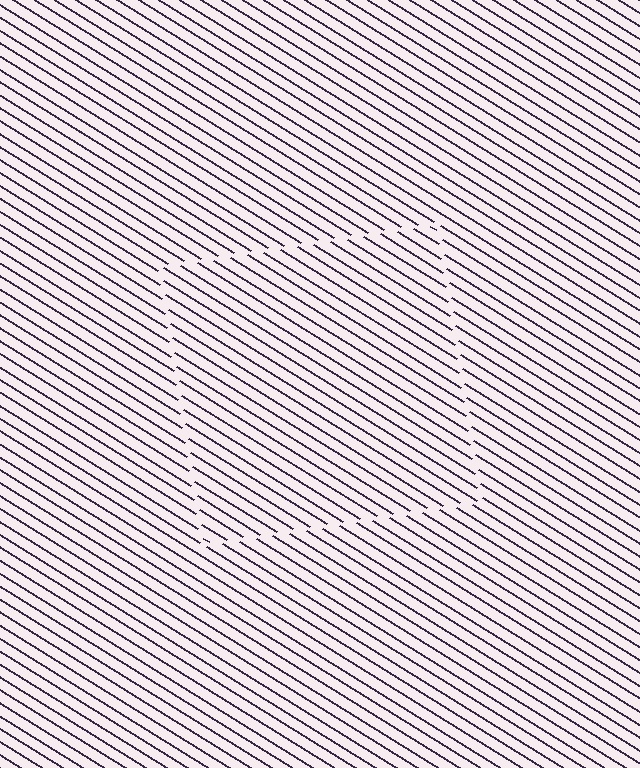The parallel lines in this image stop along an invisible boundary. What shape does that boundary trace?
An illusory square. The interior of the shape contains the same grating, shifted by half a period — the contour is defined by the phase discontinuity where line-ends from the inner and outer gratings abut.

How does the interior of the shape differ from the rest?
The interior of the shape contains the same grating, shifted by half a period — the contour is defined by the phase discontinuity where line-ends from the inner and outer gratings abut.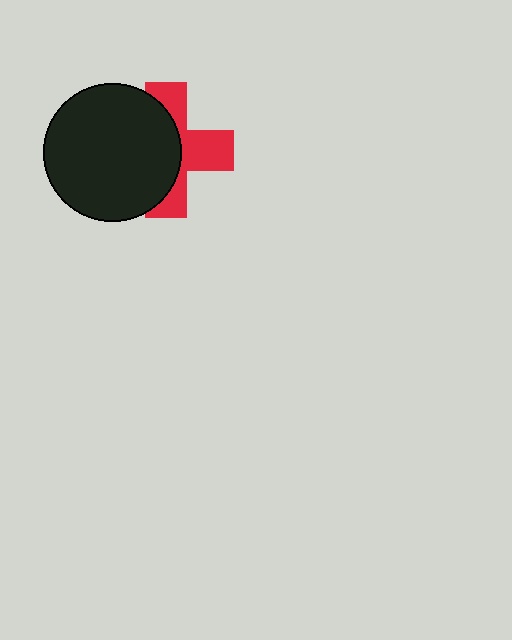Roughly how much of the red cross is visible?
About half of it is visible (roughly 46%).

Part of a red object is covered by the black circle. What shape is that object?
It is a cross.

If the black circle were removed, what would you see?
You would see the complete red cross.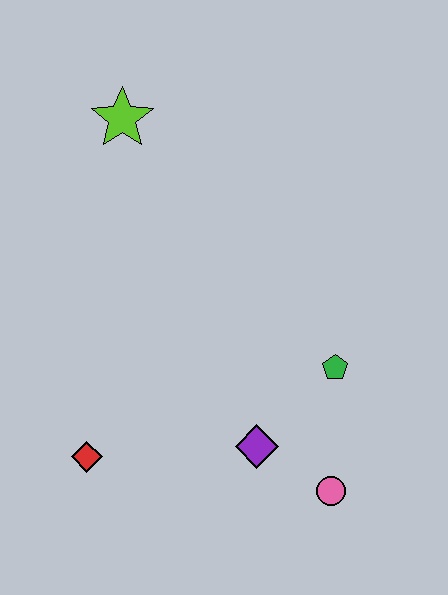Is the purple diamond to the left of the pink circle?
Yes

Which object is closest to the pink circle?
The purple diamond is closest to the pink circle.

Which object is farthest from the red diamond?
The lime star is farthest from the red diamond.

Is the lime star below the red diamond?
No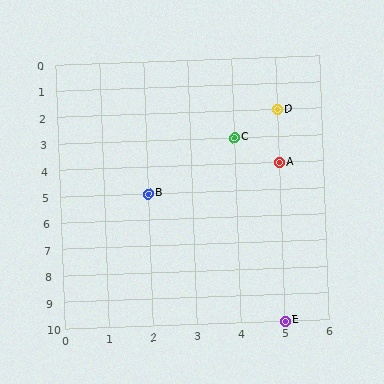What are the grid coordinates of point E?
Point E is at grid coordinates (5, 10).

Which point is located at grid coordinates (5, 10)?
Point E is at (5, 10).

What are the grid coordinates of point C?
Point C is at grid coordinates (4, 3).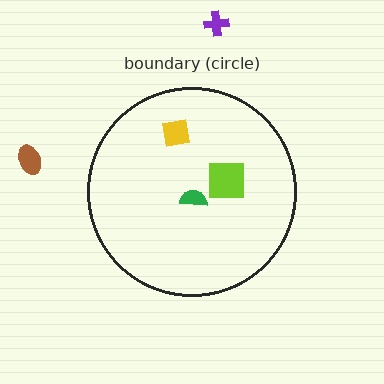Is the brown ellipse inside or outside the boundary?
Outside.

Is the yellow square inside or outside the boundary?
Inside.